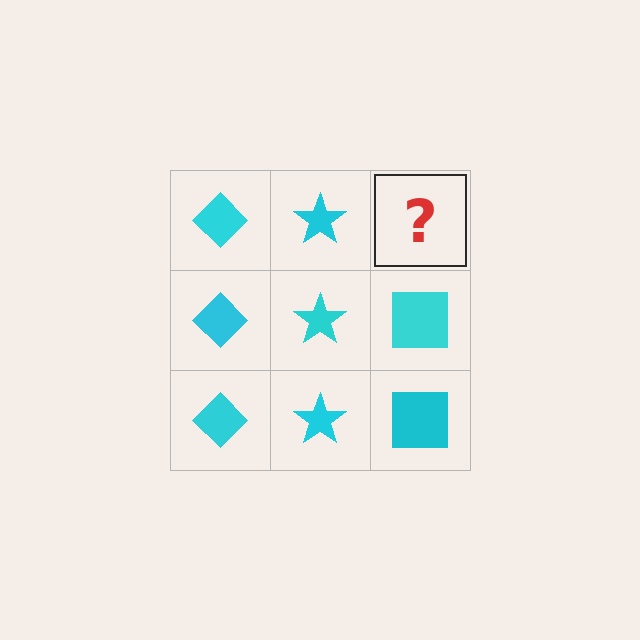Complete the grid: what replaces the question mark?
The question mark should be replaced with a cyan square.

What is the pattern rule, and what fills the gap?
The rule is that each column has a consistent shape. The gap should be filled with a cyan square.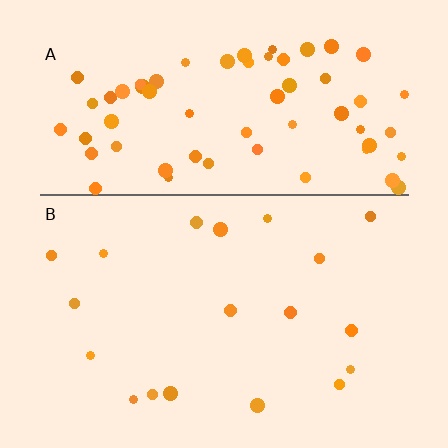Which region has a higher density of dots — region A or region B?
A (the top).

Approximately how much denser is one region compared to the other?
Approximately 3.6× — region A over region B.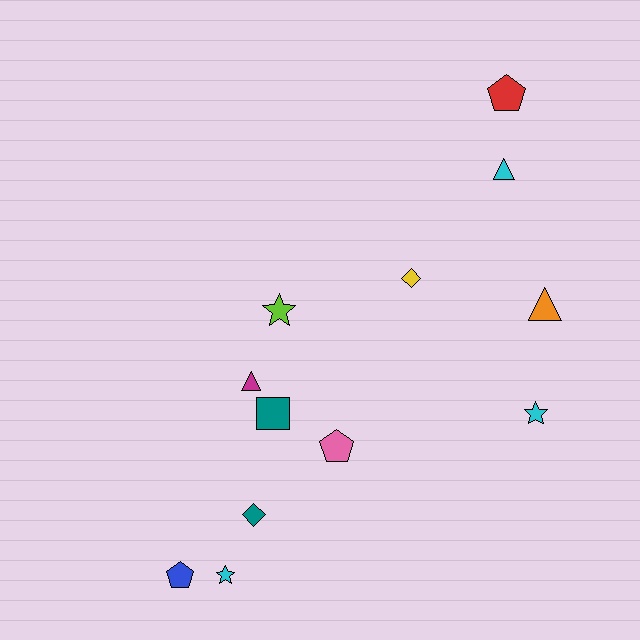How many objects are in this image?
There are 12 objects.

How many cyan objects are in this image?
There are 3 cyan objects.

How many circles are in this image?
There are no circles.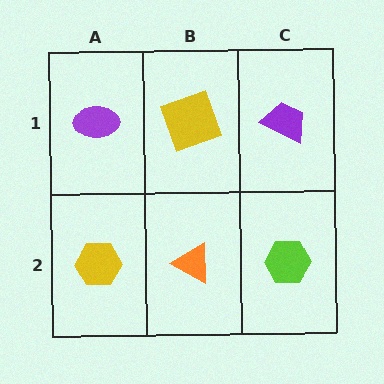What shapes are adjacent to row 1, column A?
A yellow hexagon (row 2, column A), a yellow square (row 1, column B).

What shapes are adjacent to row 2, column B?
A yellow square (row 1, column B), a yellow hexagon (row 2, column A), a lime hexagon (row 2, column C).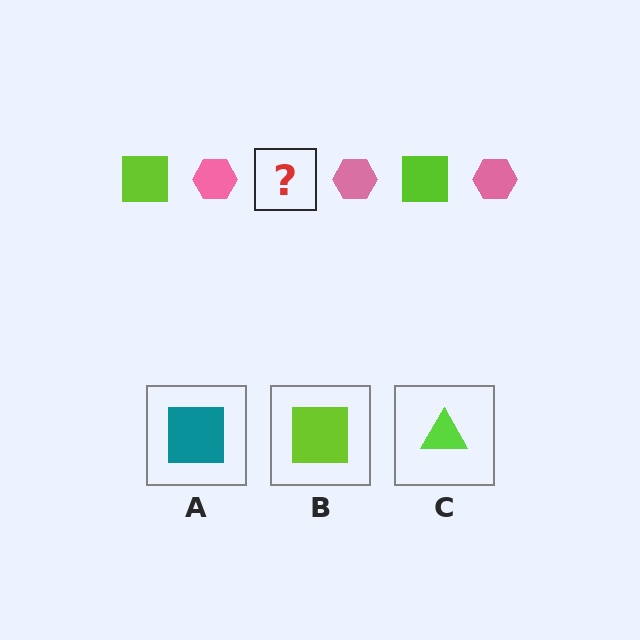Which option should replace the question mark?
Option B.